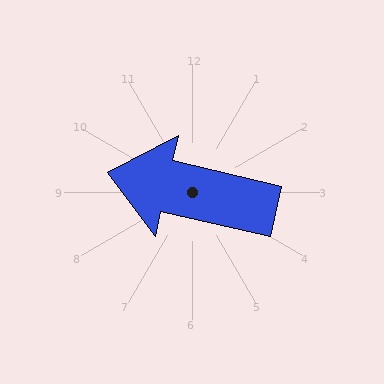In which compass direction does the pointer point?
West.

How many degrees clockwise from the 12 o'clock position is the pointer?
Approximately 283 degrees.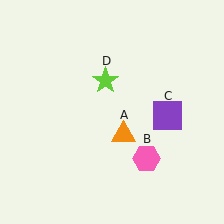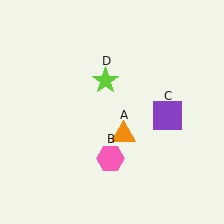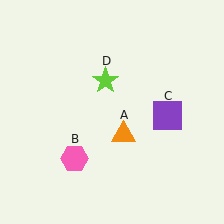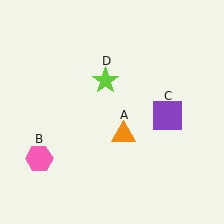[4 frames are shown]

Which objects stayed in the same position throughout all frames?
Orange triangle (object A) and purple square (object C) and lime star (object D) remained stationary.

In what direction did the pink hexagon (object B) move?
The pink hexagon (object B) moved left.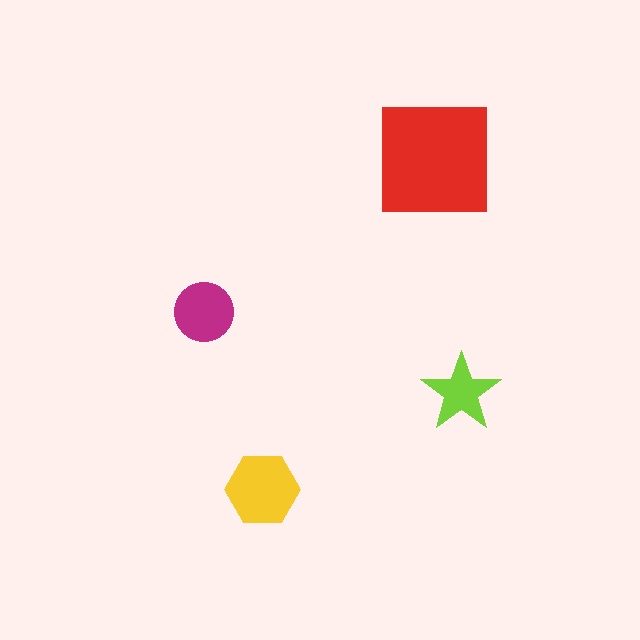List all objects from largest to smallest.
The red square, the yellow hexagon, the magenta circle, the lime star.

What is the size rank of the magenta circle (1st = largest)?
3rd.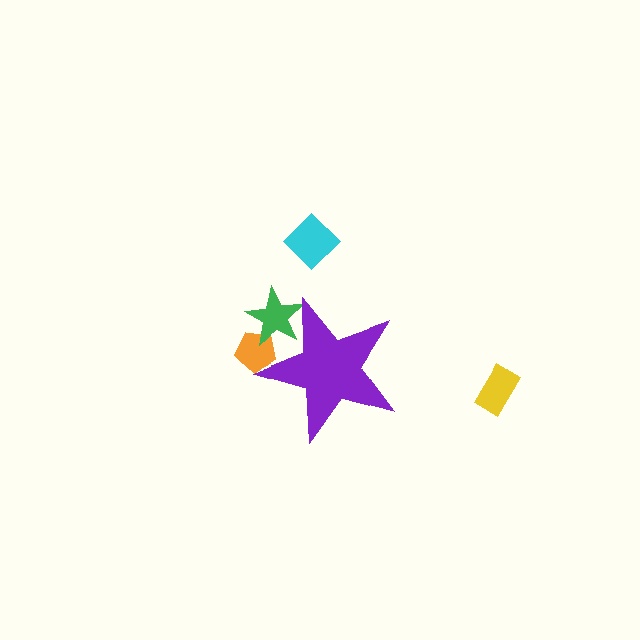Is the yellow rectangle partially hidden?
No, the yellow rectangle is fully visible.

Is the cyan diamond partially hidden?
No, the cyan diamond is fully visible.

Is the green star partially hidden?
Yes, the green star is partially hidden behind the purple star.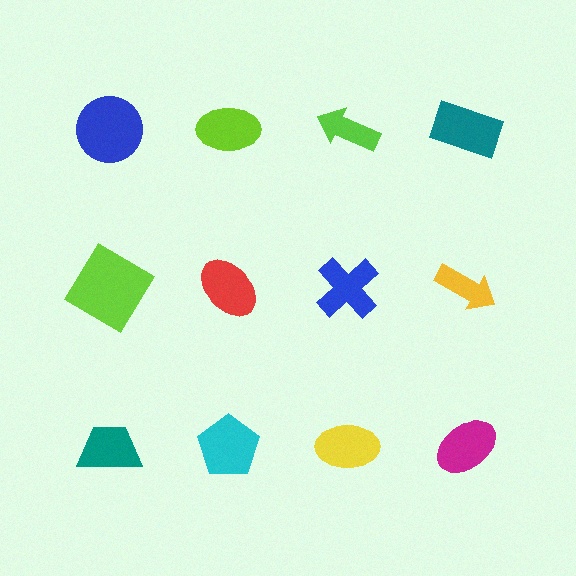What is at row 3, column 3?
A yellow ellipse.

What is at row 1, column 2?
A lime ellipse.